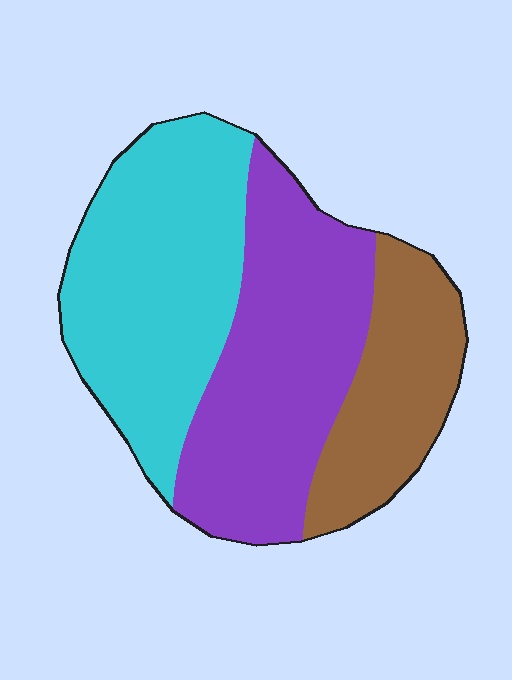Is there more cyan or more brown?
Cyan.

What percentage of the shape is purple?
Purple covers about 40% of the shape.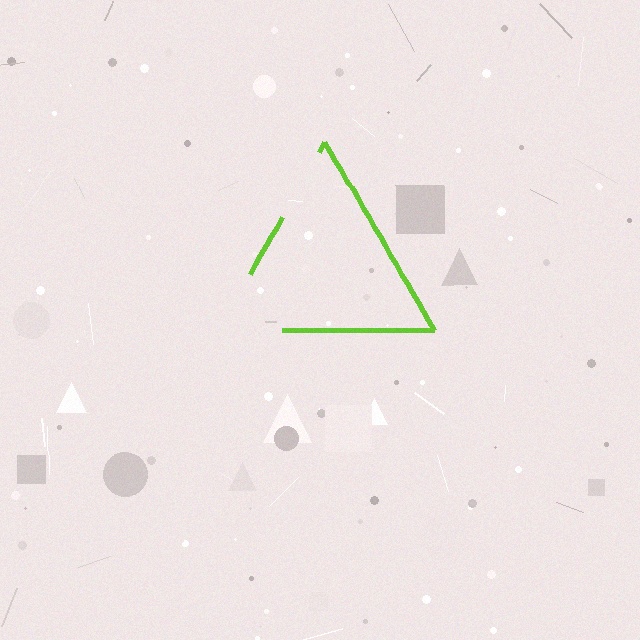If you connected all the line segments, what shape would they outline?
They would outline a triangle.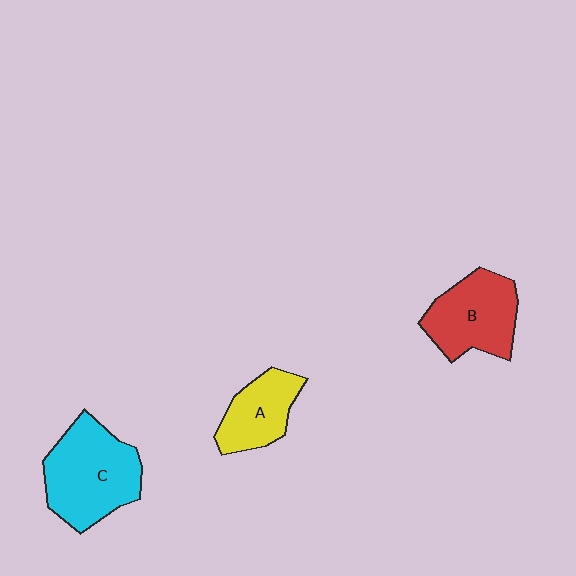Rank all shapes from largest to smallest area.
From largest to smallest: C (cyan), B (red), A (yellow).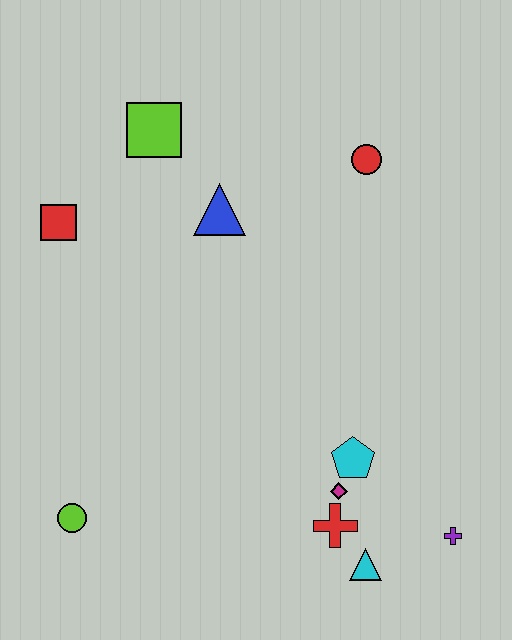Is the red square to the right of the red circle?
No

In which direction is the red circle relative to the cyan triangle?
The red circle is above the cyan triangle.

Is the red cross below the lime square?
Yes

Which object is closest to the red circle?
The blue triangle is closest to the red circle.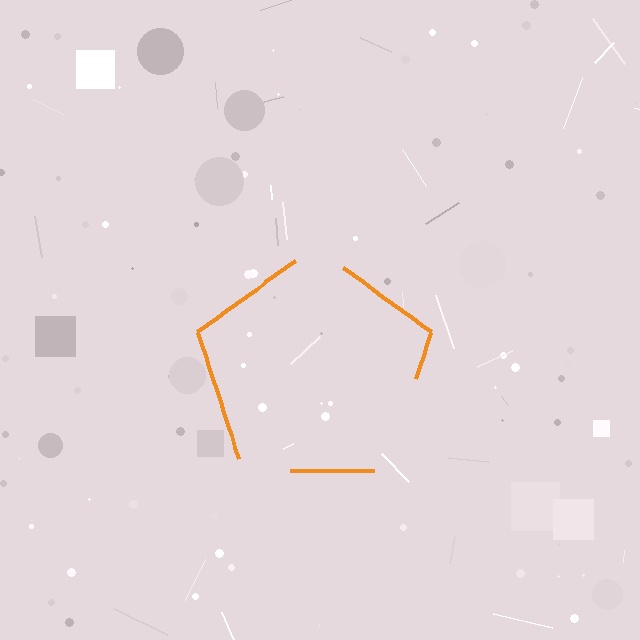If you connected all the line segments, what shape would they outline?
They would outline a pentagon.